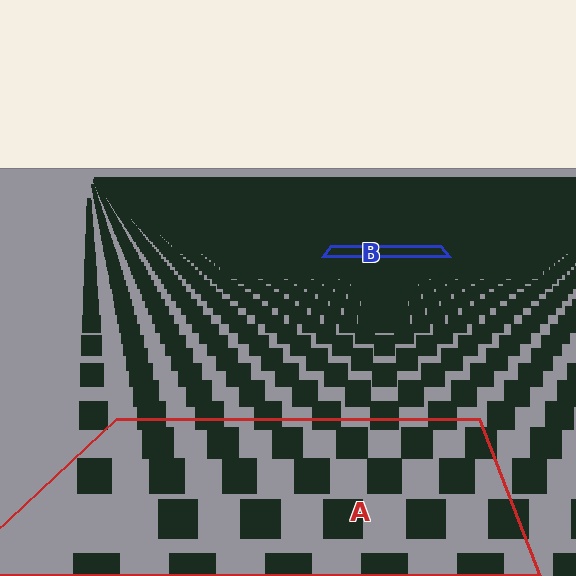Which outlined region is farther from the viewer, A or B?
Region B is farther from the viewer — the texture elements inside it appear smaller and more densely packed.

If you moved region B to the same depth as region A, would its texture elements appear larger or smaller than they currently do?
They would appear larger. At a closer depth, the same texture elements are projected at a bigger on-screen size.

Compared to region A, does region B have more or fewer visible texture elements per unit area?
Region B has more texture elements per unit area — they are packed more densely because it is farther away.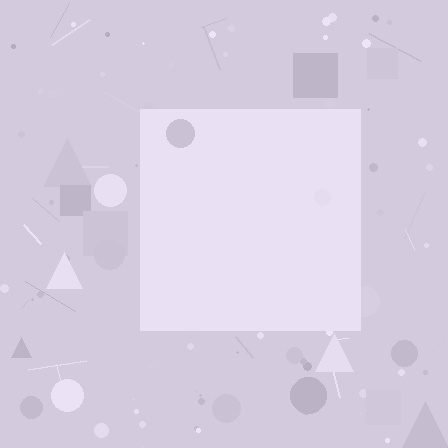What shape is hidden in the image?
A square is hidden in the image.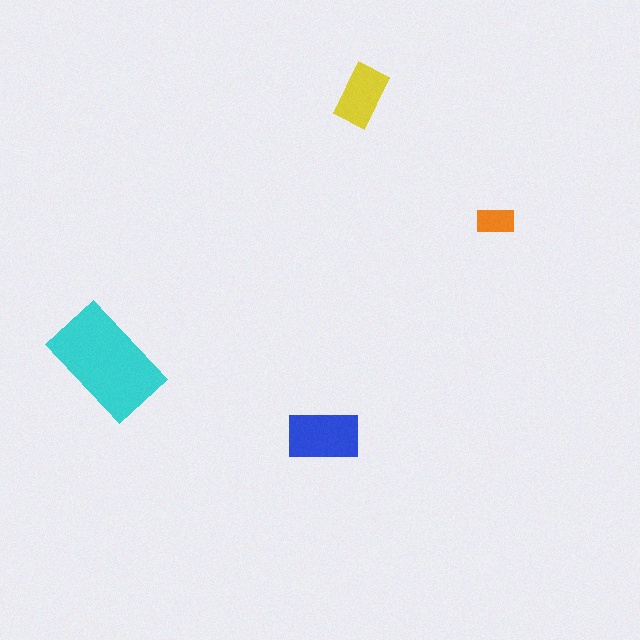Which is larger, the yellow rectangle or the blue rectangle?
The blue one.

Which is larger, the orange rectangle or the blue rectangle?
The blue one.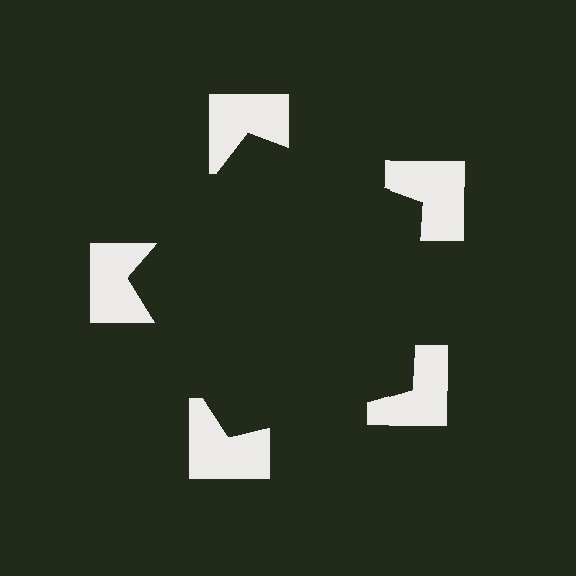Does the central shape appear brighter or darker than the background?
It typically appears slightly darker than the background, even though no actual brightness change is drawn.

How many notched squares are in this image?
There are 5 — one at each vertex of the illusory pentagon.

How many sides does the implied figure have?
5 sides.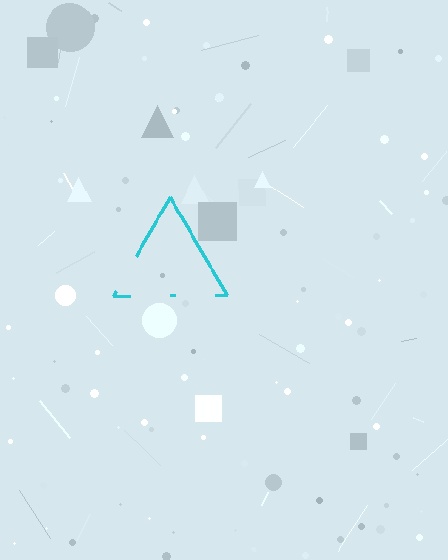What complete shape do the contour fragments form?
The contour fragments form a triangle.